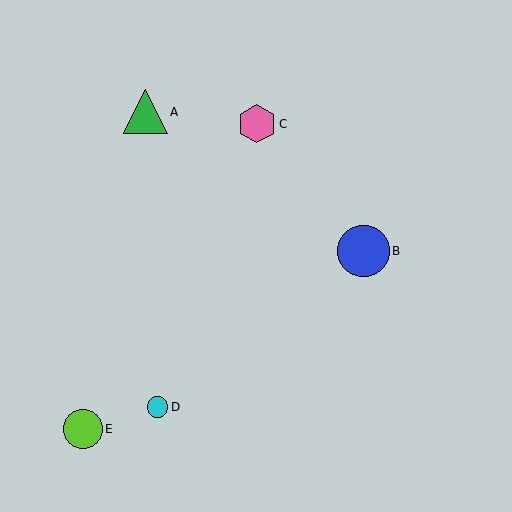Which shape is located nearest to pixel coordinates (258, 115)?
The pink hexagon (labeled C) at (257, 124) is nearest to that location.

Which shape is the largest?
The blue circle (labeled B) is the largest.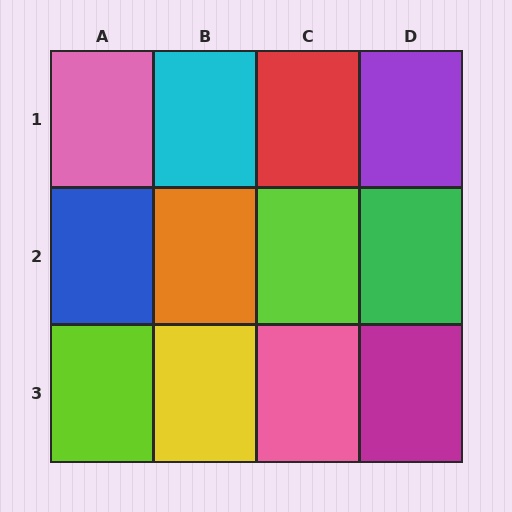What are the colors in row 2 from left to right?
Blue, orange, lime, green.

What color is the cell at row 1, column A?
Pink.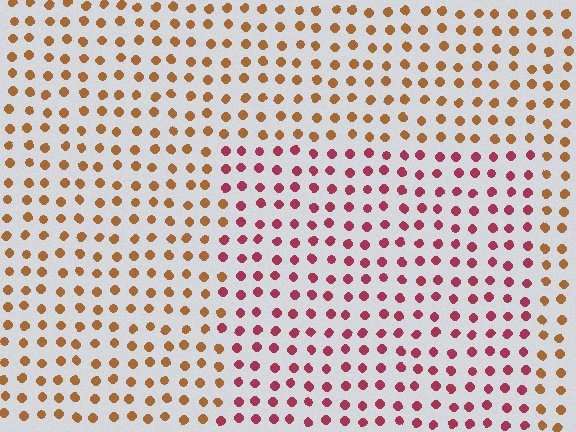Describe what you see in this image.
The image is filled with small brown elements in a uniform arrangement. A rectangle-shaped region is visible where the elements are tinted to a slightly different hue, forming a subtle color boundary.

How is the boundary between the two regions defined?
The boundary is defined purely by a slight shift in hue (about 45 degrees). Spacing, size, and orientation are identical on both sides.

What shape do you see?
I see a rectangle.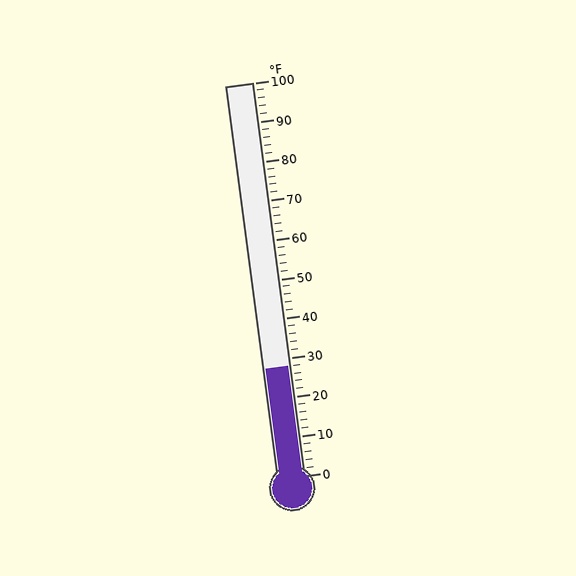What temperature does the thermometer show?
The thermometer shows approximately 28°F.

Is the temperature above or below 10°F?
The temperature is above 10°F.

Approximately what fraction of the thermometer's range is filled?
The thermometer is filled to approximately 30% of its range.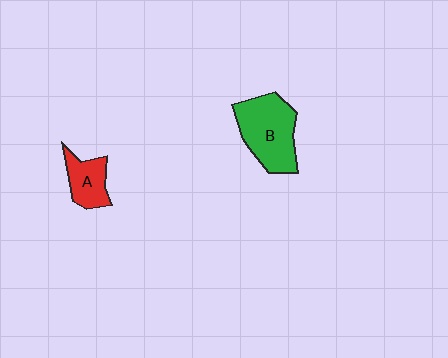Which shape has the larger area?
Shape B (green).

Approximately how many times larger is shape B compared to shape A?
Approximately 1.9 times.